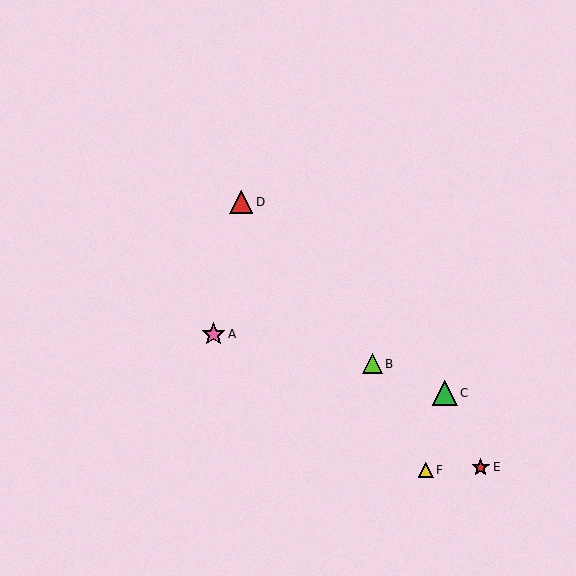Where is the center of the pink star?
The center of the pink star is at (214, 334).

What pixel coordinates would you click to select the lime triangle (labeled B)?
Click at (372, 364) to select the lime triangle B.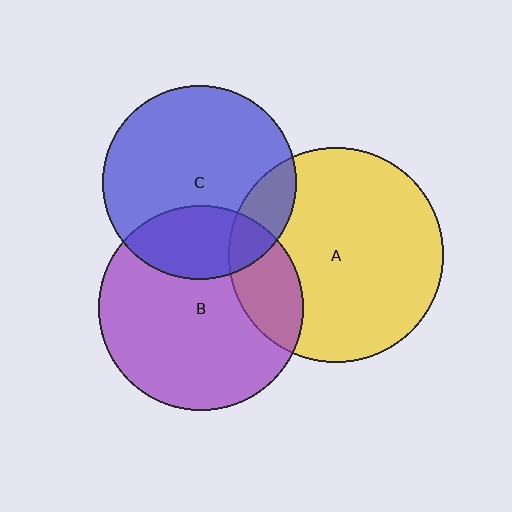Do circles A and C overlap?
Yes.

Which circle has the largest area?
Circle A (yellow).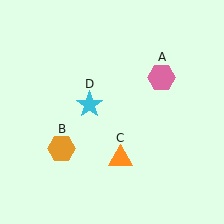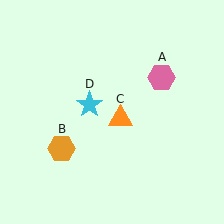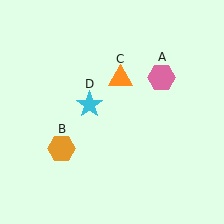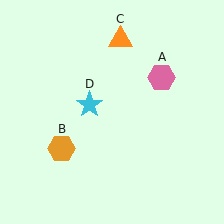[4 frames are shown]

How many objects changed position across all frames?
1 object changed position: orange triangle (object C).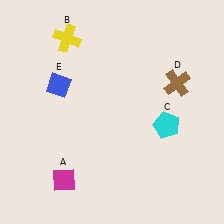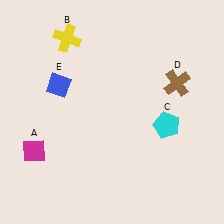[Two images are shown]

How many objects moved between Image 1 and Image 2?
1 object moved between the two images.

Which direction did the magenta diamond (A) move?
The magenta diamond (A) moved left.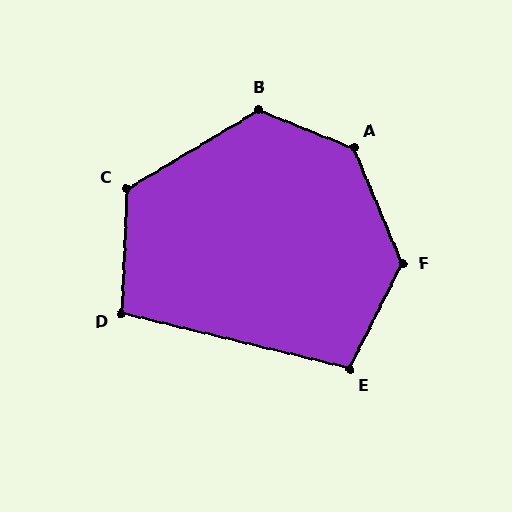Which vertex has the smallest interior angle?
D, at approximately 101 degrees.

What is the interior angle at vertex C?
Approximately 123 degrees (obtuse).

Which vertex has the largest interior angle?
A, at approximately 134 degrees.